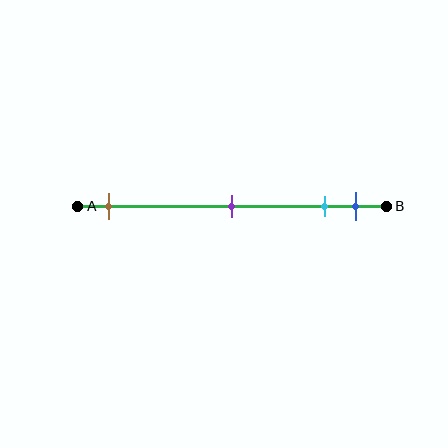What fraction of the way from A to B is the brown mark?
The brown mark is approximately 10% (0.1) of the way from A to B.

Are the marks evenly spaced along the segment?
No, the marks are not evenly spaced.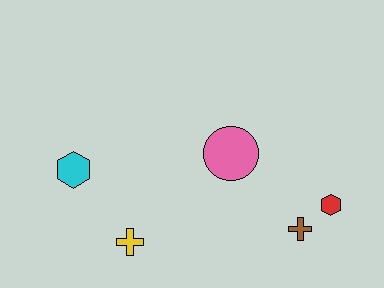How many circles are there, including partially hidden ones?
There is 1 circle.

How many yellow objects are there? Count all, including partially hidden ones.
There is 1 yellow object.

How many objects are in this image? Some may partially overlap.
There are 5 objects.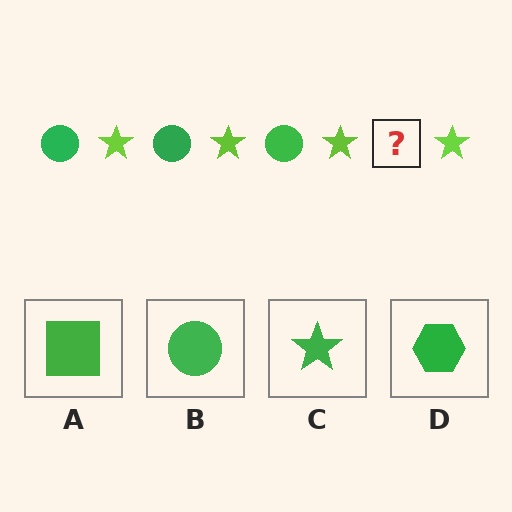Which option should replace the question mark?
Option B.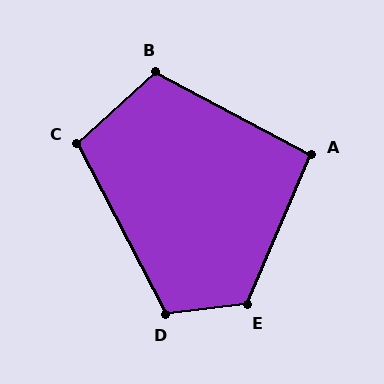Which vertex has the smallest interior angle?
A, at approximately 95 degrees.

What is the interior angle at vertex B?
Approximately 110 degrees (obtuse).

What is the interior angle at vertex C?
Approximately 105 degrees (obtuse).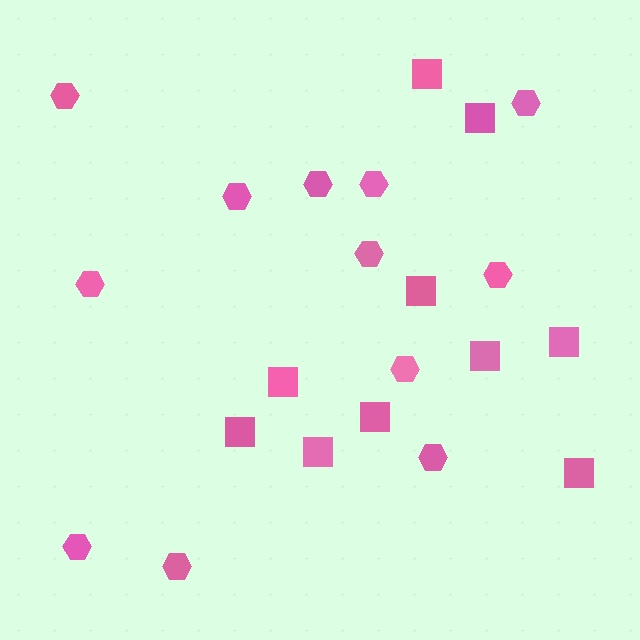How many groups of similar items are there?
There are 2 groups: one group of squares (10) and one group of hexagons (12).